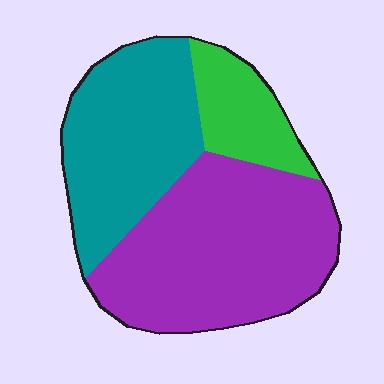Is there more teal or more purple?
Purple.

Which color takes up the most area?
Purple, at roughly 50%.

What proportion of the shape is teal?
Teal takes up about one third (1/3) of the shape.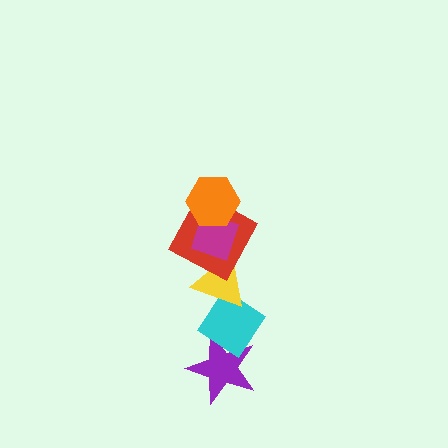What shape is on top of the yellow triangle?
The red square is on top of the yellow triangle.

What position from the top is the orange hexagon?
The orange hexagon is 1st from the top.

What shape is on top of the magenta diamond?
The orange hexagon is on top of the magenta diamond.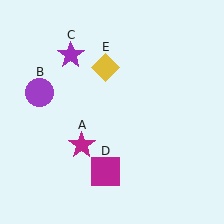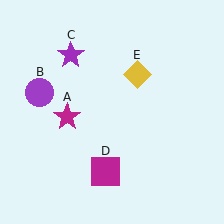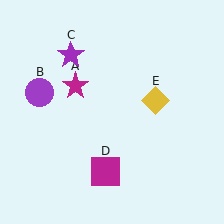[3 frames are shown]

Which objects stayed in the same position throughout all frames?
Purple circle (object B) and purple star (object C) and magenta square (object D) remained stationary.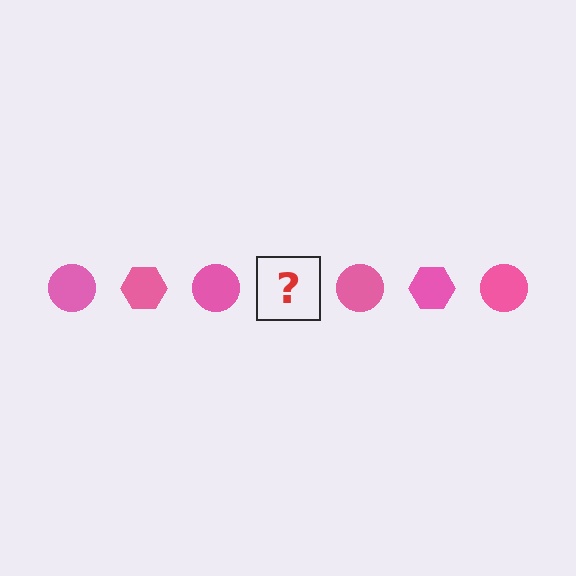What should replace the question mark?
The question mark should be replaced with a pink hexagon.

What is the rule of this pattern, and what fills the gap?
The rule is that the pattern cycles through circle, hexagon shapes in pink. The gap should be filled with a pink hexagon.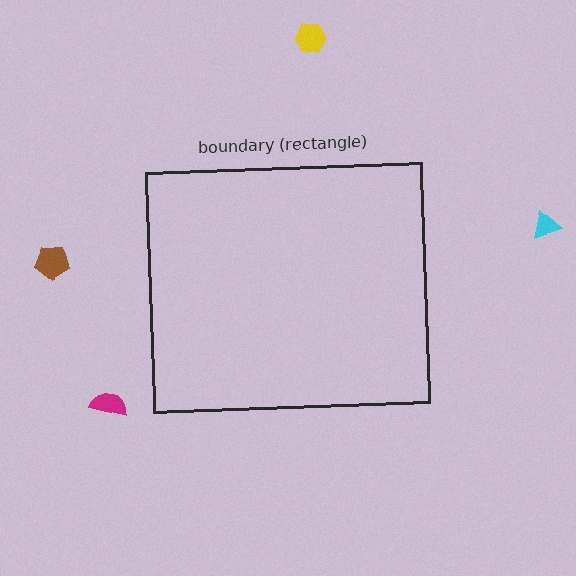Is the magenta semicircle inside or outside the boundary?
Outside.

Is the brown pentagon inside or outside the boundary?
Outside.